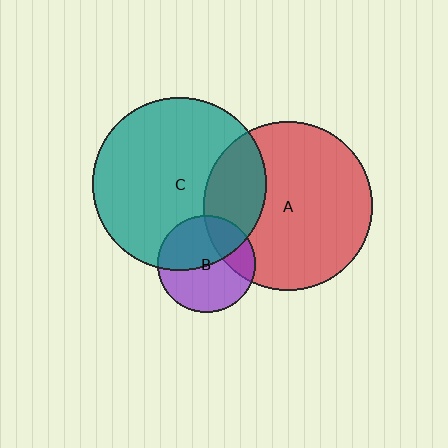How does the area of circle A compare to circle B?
Approximately 3.0 times.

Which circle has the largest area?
Circle C (teal).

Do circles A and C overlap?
Yes.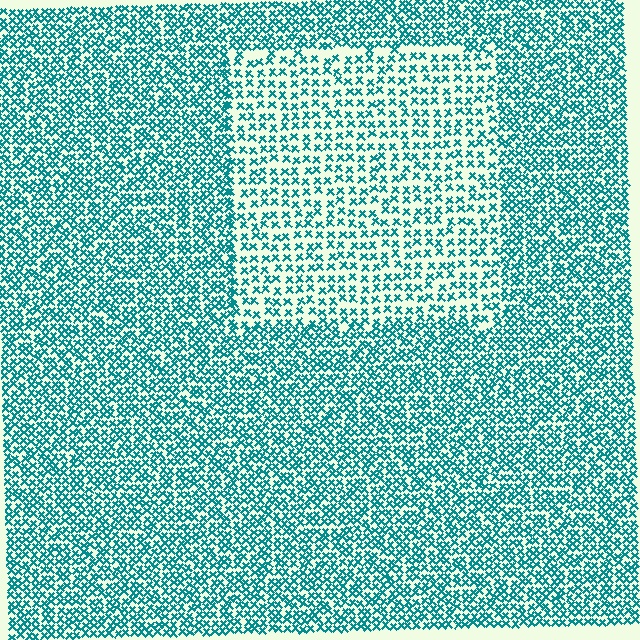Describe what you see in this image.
The image contains small teal elements arranged at two different densities. A rectangle-shaped region is visible where the elements are less densely packed than the surrounding area.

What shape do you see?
I see a rectangle.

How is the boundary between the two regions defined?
The boundary is defined by a change in element density (approximately 1.8x ratio). All elements are the same color, size, and shape.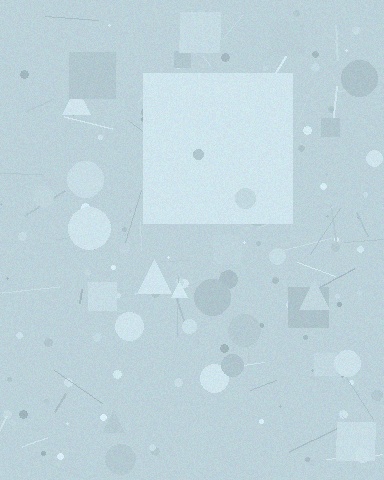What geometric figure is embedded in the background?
A square is embedded in the background.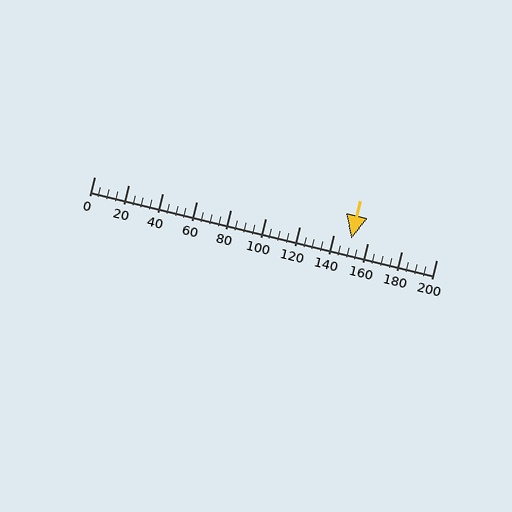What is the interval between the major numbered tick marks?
The major tick marks are spaced 20 units apart.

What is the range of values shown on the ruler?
The ruler shows values from 0 to 200.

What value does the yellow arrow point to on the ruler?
The yellow arrow points to approximately 150.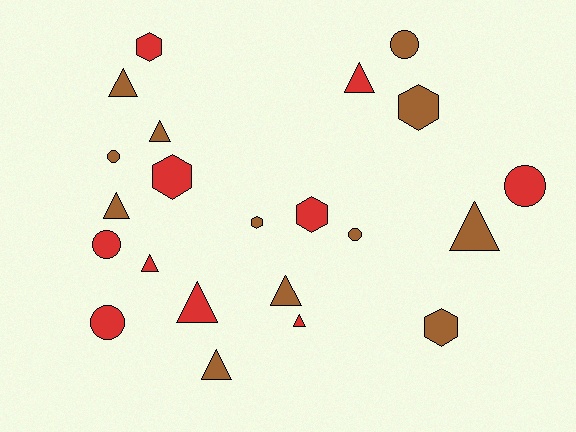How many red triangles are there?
There are 4 red triangles.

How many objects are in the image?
There are 22 objects.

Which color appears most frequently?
Brown, with 12 objects.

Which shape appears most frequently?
Triangle, with 10 objects.